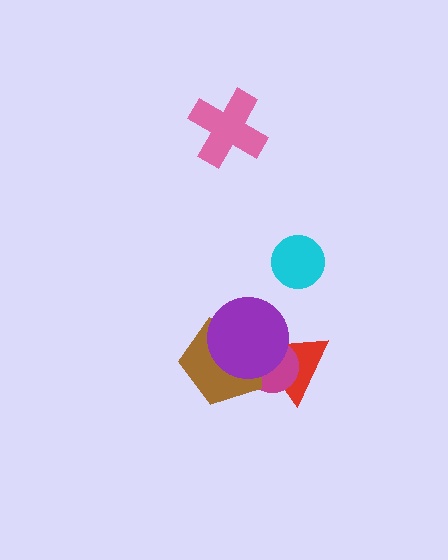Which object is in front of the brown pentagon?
The purple circle is in front of the brown pentagon.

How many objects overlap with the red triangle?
3 objects overlap with the red triangle.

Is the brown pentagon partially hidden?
Yes, it is partially covered by another shape.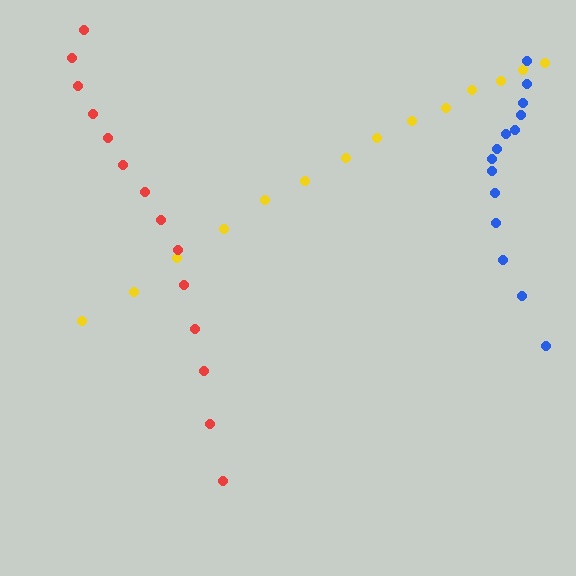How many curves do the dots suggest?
There are 3 distinct paths.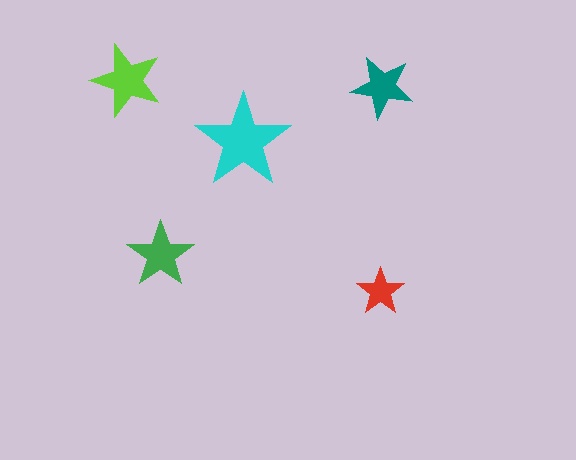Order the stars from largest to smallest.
the cyan one, the lime one, the green one, the teal one, the red one.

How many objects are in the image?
There are 5 objects in the image.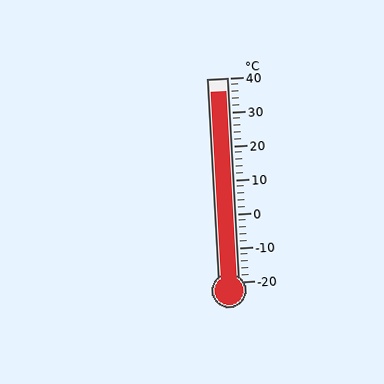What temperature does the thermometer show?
The thermometer shows approximately 36°C.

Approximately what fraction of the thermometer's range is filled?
The thermometer is filled to approximately 95% of its range.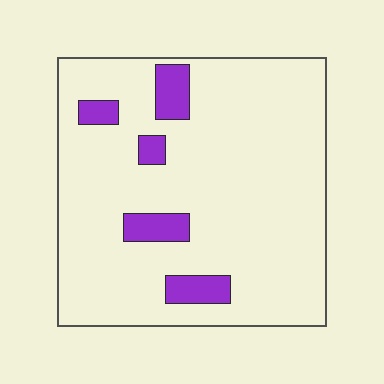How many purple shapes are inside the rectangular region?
5.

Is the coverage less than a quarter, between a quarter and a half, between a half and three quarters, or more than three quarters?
Less than a quarter.